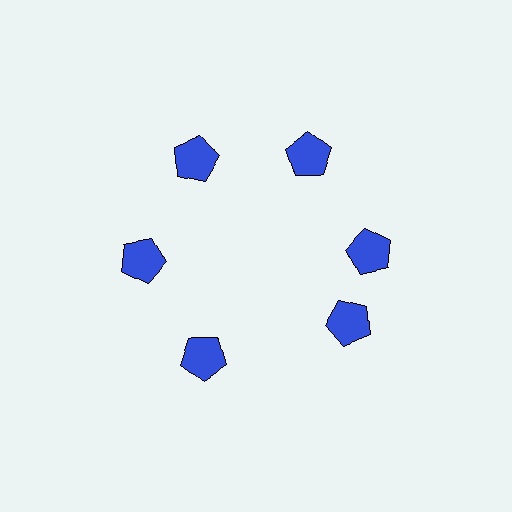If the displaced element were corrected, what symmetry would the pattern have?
It would have 6-fold rotational symmetry — the pattern would map onto itself every 60 degrees.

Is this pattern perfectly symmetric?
No. The 6 blue pentagons are arranged in a ring, but one element near the 5 o'clock position is rotated out of alignment along the ring, breaking the 6-fold rotational symmetry.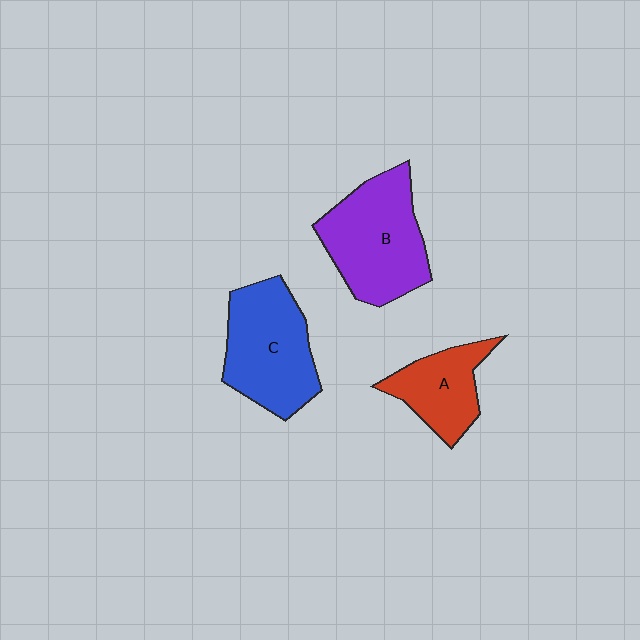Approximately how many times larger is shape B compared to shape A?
Approximately 1.6 times.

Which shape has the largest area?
Shape B (purple).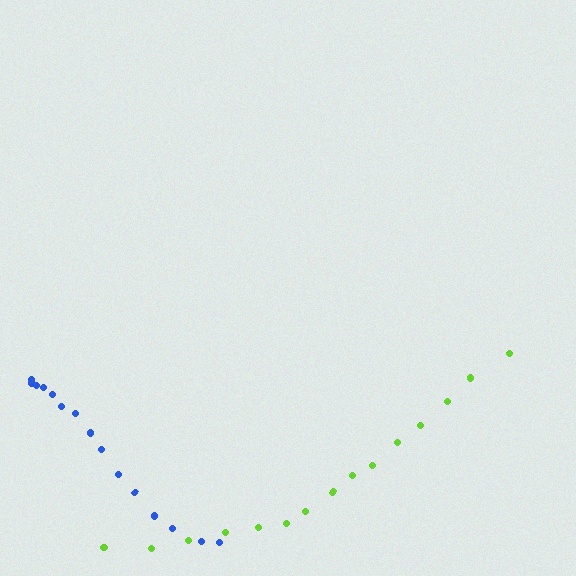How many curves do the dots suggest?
There are 2 distinct paths.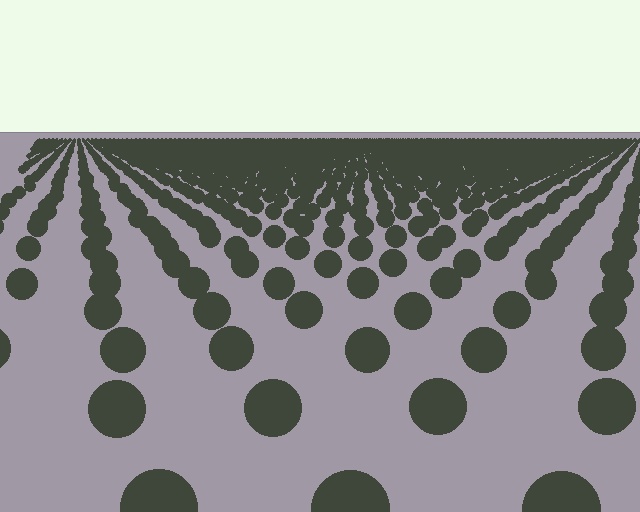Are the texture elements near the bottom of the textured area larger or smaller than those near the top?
Larger. Near the bottom, elements are closer to the viewer and appear at a bigger on-screen size.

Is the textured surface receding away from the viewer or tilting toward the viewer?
The surface is receding away from the viewer. Texture elements get smaller and denser toward the top.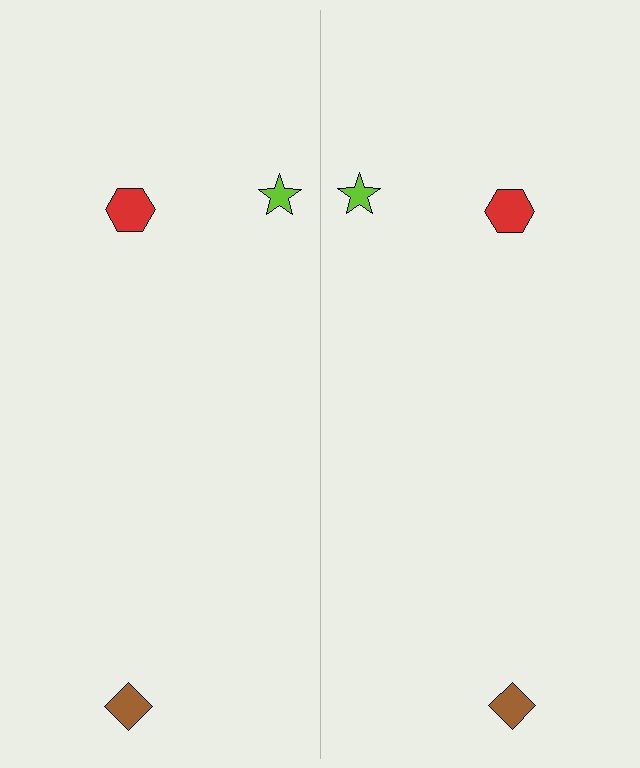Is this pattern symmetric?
Yes, this pattern has bilateral (reflection) symmetry.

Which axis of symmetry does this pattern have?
The pattern has a vertical axis of symmetry running through the center of the image.